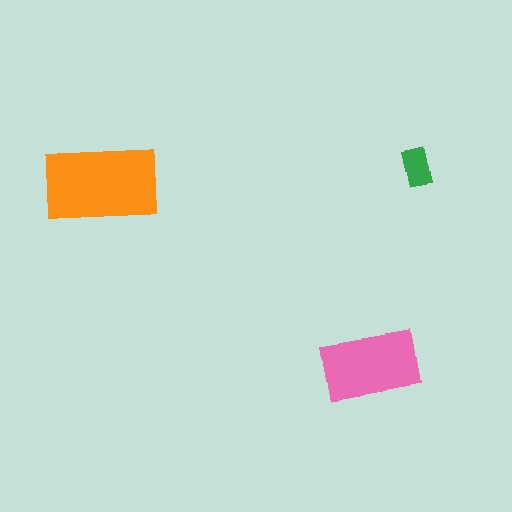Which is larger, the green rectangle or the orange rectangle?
The orange one.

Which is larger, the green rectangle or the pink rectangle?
The pink one.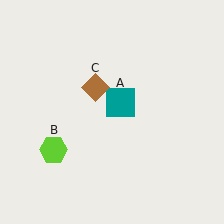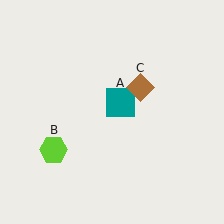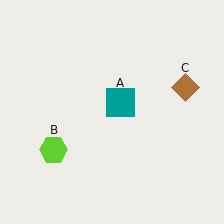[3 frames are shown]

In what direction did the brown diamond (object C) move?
The brown diamond (object C) moved right.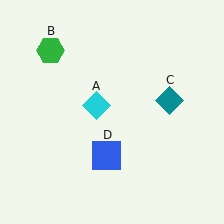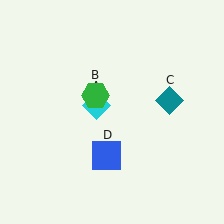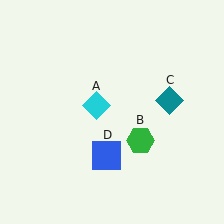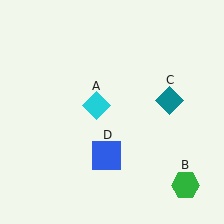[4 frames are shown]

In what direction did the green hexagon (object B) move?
The green hexagon (object B) moved down and to the right.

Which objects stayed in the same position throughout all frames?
Cyan diamond (object A) and teal diamond (object C) and blue square (object D) remained stationary.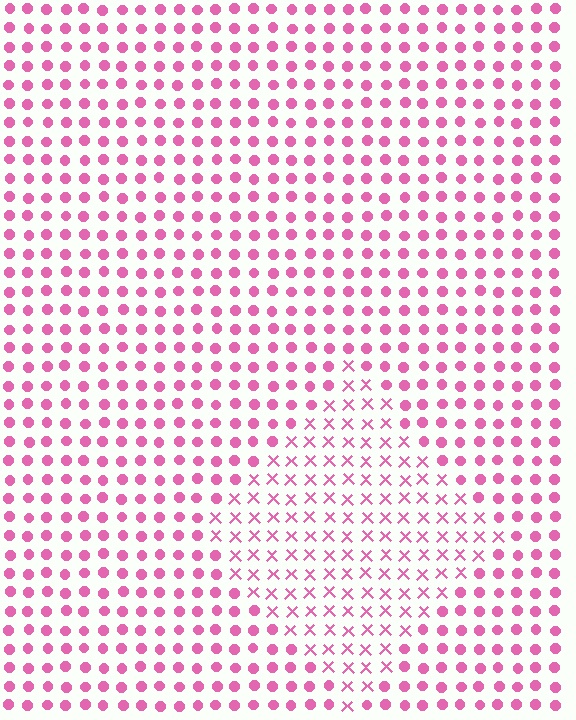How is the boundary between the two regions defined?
The boundary is defined by a change in element shape: X marks inside vs. circles outside. All elements share the same color and spacing.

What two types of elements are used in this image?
The image uses X marks inside the diamond region and circles outside it.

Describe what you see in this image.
The image is filled with small pink elements arranged in a uniform grid. A diamond-shaped region contains X marks, while the surrounding area contains circles. The boundary is defined purely by the change in element shape.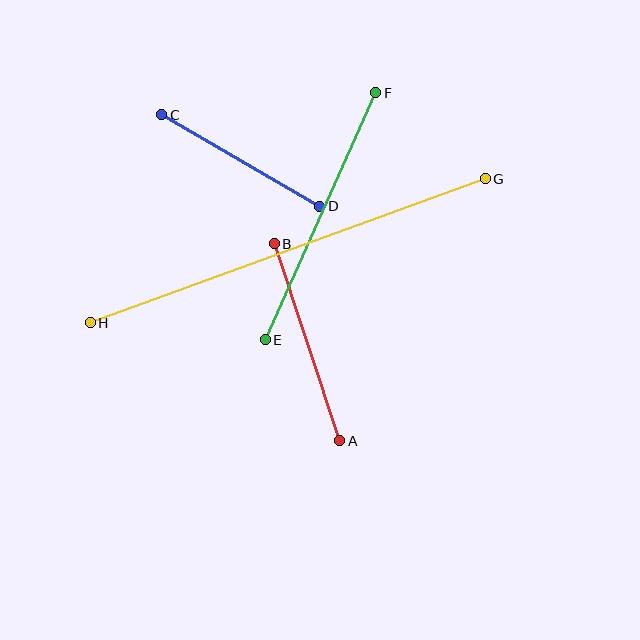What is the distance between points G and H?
The distance is approximately 421 pixels.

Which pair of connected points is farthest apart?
Points G and H are farthest apart.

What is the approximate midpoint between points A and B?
The midpoint is at approximately (307, 342) pixels.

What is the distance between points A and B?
The distance is approximately 208 pixels.